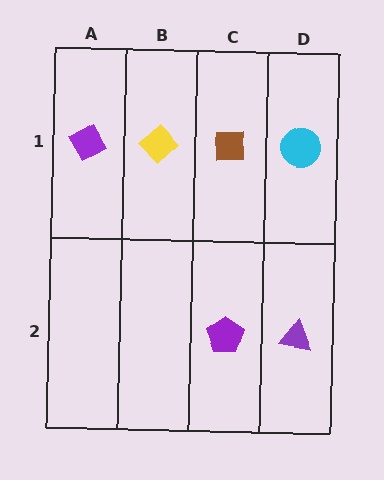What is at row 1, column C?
A brown square.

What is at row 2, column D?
A purple triangle.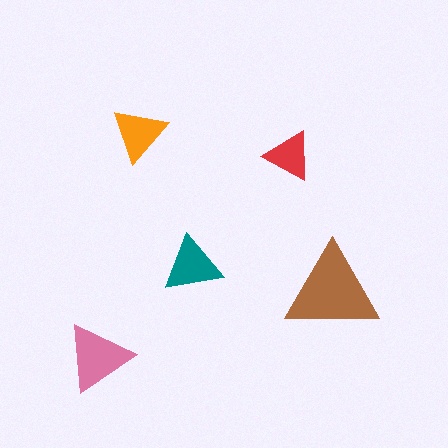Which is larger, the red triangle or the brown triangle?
The brown one.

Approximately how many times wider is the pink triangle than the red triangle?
About 1.5 times wider.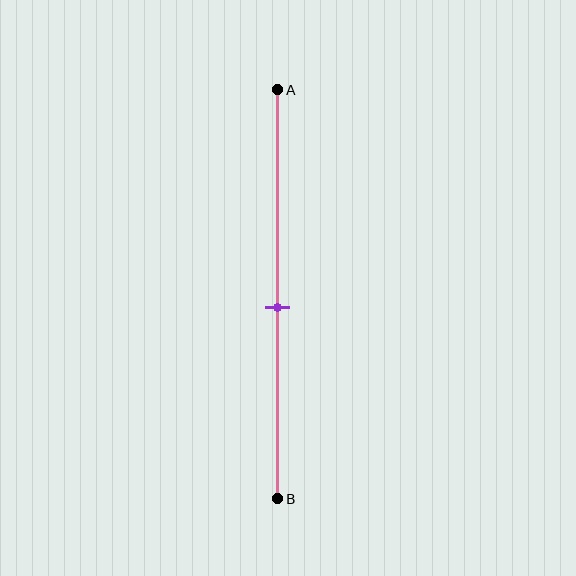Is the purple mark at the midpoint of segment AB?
No, the mark is at about 55% from A, not at the 50% midpoint.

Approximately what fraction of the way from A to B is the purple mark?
The purple mark is approximately 55% of the way from A to B.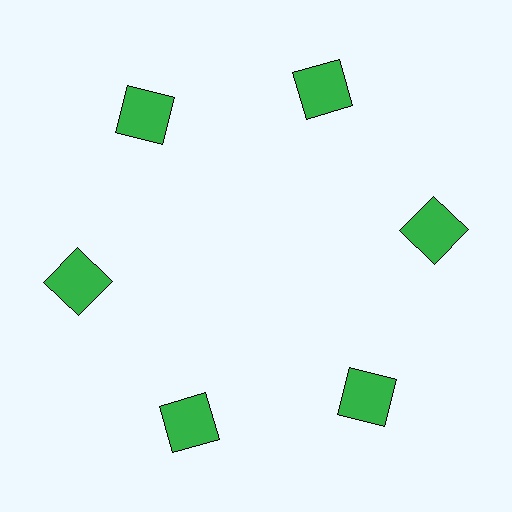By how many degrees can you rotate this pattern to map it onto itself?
The pattern maps onto itself every 60 degrees of rotation.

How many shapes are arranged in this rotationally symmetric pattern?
There are 6 shapes, arranged in 6 groups of 1.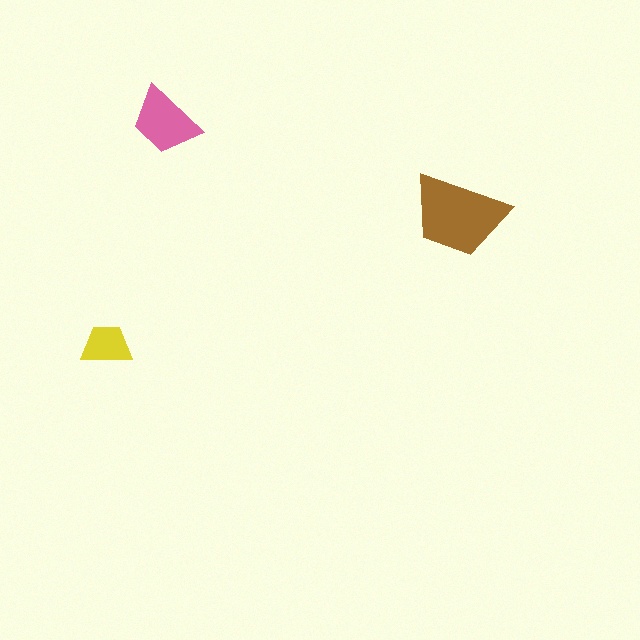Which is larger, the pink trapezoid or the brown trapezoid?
The brown one.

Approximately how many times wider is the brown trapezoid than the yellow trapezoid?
About 2 times wider.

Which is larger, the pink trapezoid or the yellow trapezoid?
The pink one.